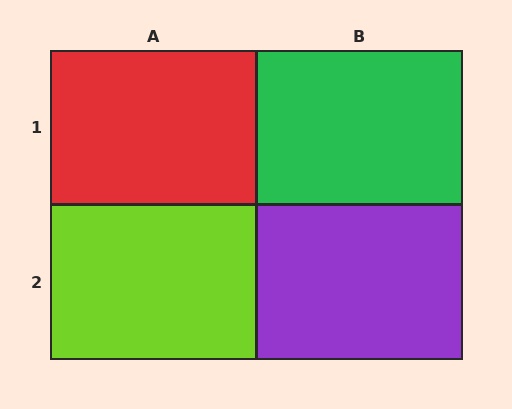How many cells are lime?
1 cell is lime.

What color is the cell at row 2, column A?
Lime.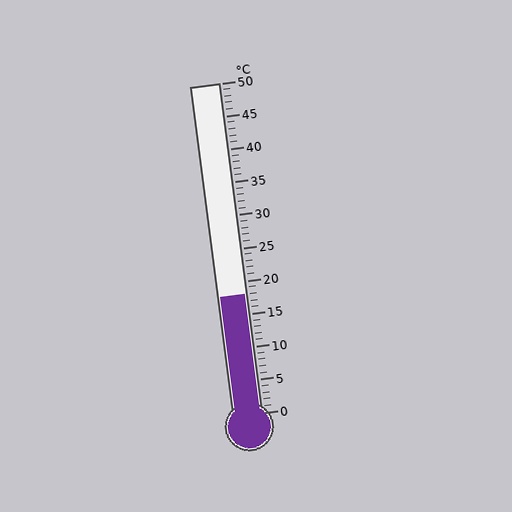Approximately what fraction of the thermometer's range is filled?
The thermometer is filled to approximately 35% of its range.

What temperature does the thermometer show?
The thermometer shows approximately 18°C.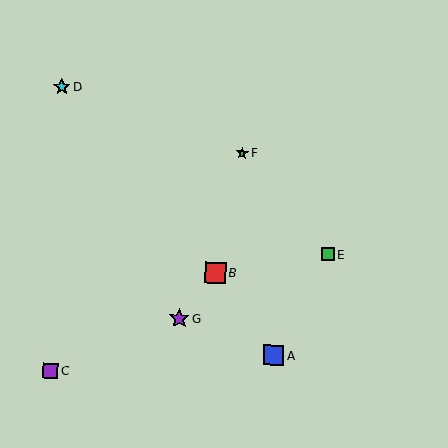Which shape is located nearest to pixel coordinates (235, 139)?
The green star (labeled F) at (242, 153) is nearest to that location.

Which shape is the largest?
The red square (labeled B) is the largest.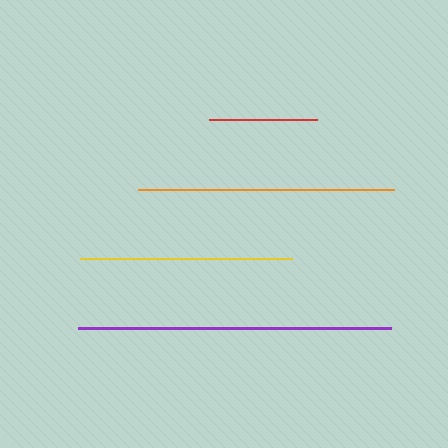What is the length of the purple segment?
The purple segment is approximately 313 pixels long.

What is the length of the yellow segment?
The yellow segment is approximately 211 pixels long.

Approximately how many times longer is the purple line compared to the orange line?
The purple line is approximately 1.2 times the length of the orange line.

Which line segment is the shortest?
The red line is the shortest at approximately 108 pixels.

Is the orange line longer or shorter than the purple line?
The purple line is longer than the orange line.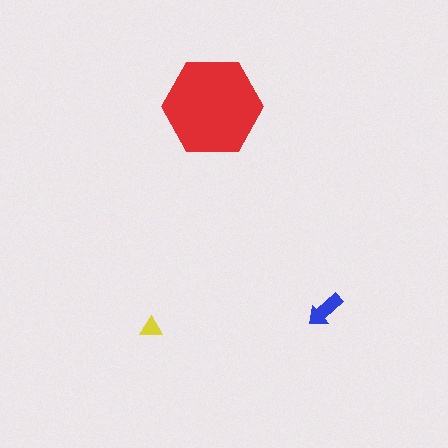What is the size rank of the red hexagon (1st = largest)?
1st.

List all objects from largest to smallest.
The red hexagon, the blue arrow, the yellow triangle.